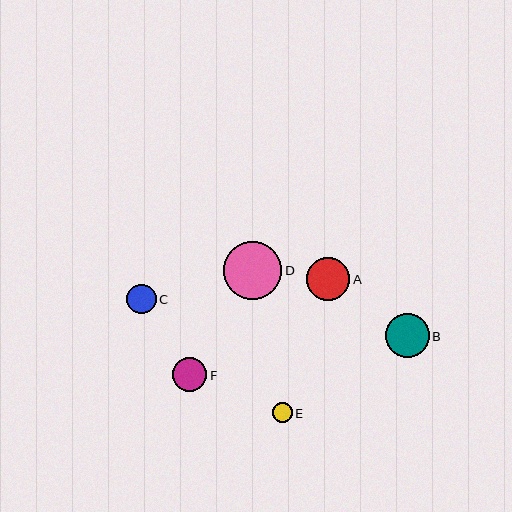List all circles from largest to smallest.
From largest to smallest: D, B, A, F, C, E.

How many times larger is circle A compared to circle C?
Circle A is approximately 1.5 times the size of circle C.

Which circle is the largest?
Circle D is the largest with a size of approximately 58 pixels.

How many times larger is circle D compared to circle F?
Circle D is approximately 1.7 times the size of circle F.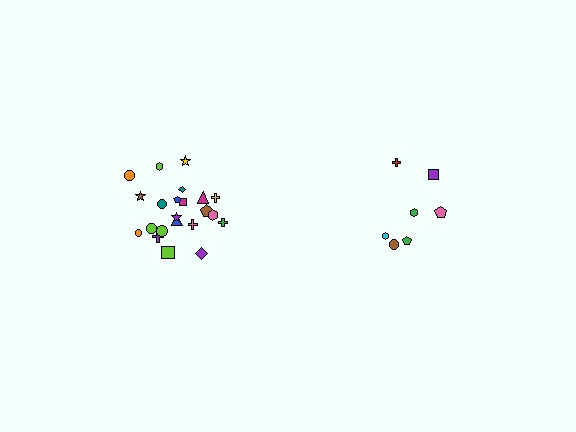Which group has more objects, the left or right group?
The left group.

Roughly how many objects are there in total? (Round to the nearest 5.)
Roughly 30 objects in total.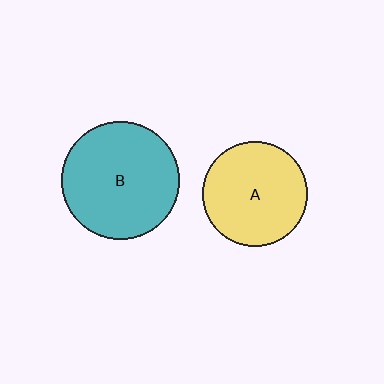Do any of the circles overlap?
No, none of the circles overlap.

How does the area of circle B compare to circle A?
Approximately 1.3 times.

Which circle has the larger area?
Circle B (teal).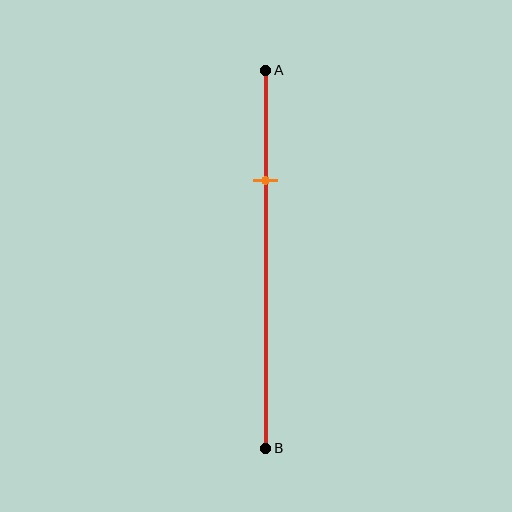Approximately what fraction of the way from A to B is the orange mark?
The orange mark is approximately 30% of the way from A to B.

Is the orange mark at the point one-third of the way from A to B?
No, the mark is at about 30% from A, not at the 33% one-third point.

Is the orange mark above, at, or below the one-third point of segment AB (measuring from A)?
The orange mark is above the one-third point of segment AB.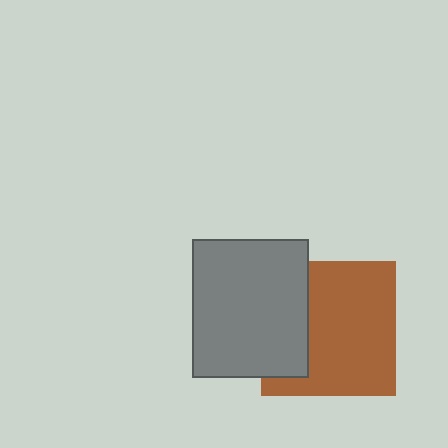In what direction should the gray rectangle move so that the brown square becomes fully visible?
The gray rectangle should move left. That is the shortest direction to clear the overlap and leave the brown square fully visible.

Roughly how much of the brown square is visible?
Most of it is visible (roughly 69%).